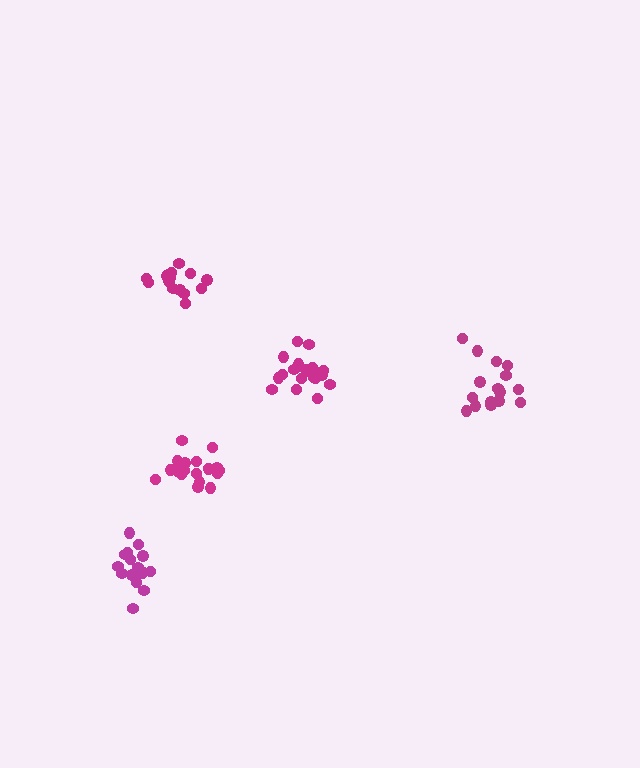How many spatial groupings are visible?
There are 5 spatial groupings.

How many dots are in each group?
Group 1: 16 dots, Group 2: 16 dots, Group 3: 19 dots, Group 4: 20 dots, Group 5: 16 dots (87 total).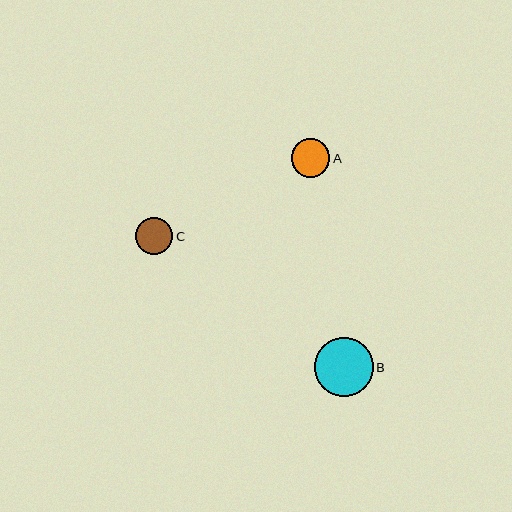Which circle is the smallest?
Circle C is the smallest with a size of approximately 37 pixels.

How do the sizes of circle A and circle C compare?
Circle A and circle C are approximately the same size.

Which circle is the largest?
Circle B is the largest with a size of approximately 59 pixels.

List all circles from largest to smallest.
From largest to smallest: B, A, C.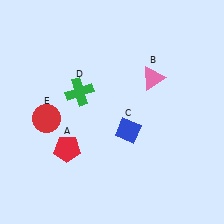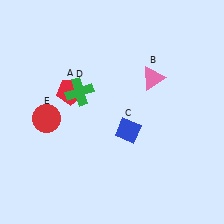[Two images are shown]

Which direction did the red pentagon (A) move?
The red pentagon (A) moved up.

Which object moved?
The red pentagon (A) moved up.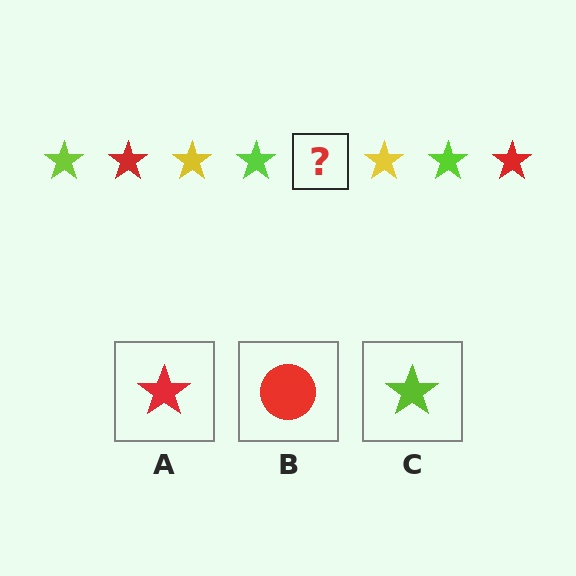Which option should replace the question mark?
Option A.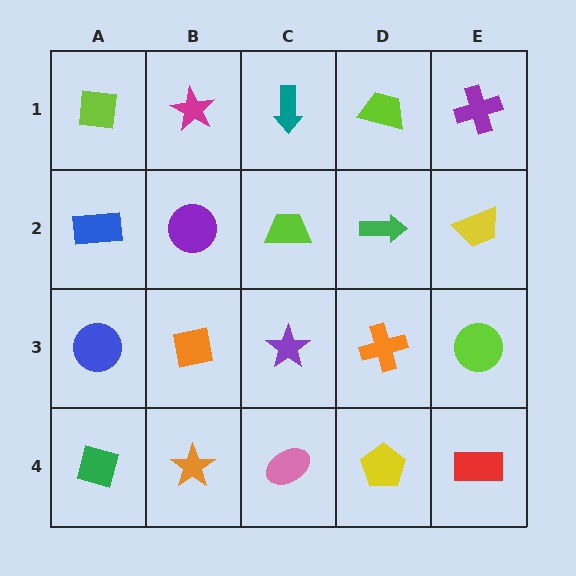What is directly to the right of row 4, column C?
A yellow pentagon.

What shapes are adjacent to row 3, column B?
A purple circle (row 2, column B), an orange star (row 4, column B), a blue circle (row 3, column A), a purple star (row 3, column C).